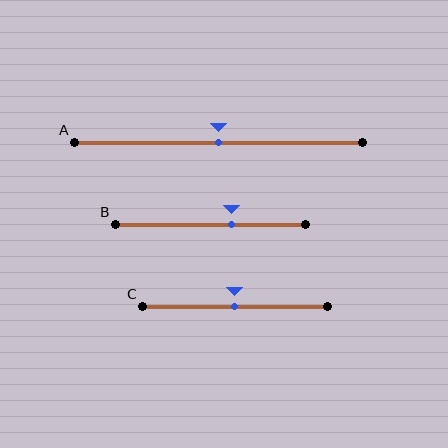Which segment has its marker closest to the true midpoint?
Segment A has its marker closest to the true midpoint.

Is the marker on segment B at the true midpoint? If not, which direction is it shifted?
No, the marker on segment B is shifted to the right by about 11% of the segment length.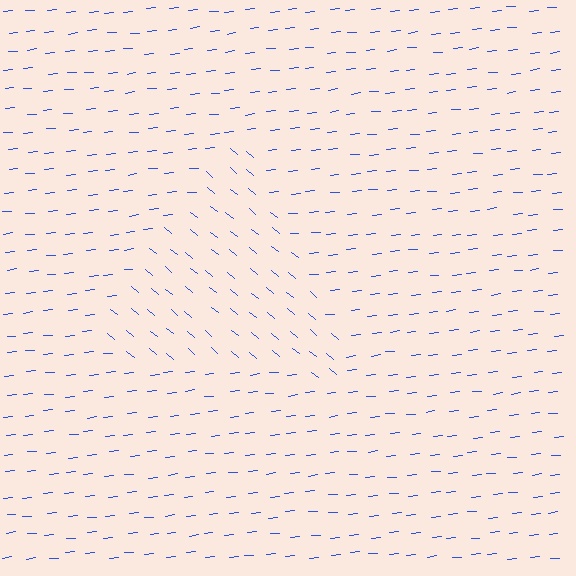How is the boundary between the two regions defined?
The boundary is defined purely by a change in line orientation (approximately 45 degrees difference). All lines are the same color and thickness.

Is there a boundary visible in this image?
Yes, there is a texture boundary formed by a change in line orientation.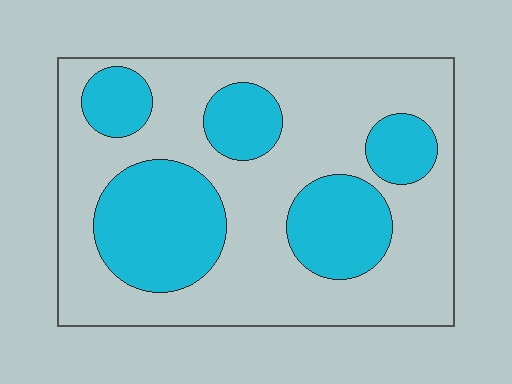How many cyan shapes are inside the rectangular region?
5.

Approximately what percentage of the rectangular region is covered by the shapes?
Approximately 35%.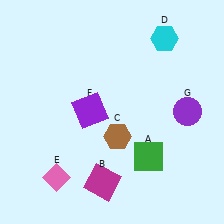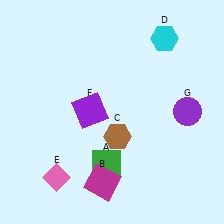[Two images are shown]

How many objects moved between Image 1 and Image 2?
1 object moved between the two images.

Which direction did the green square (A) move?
The green square (A) moved left.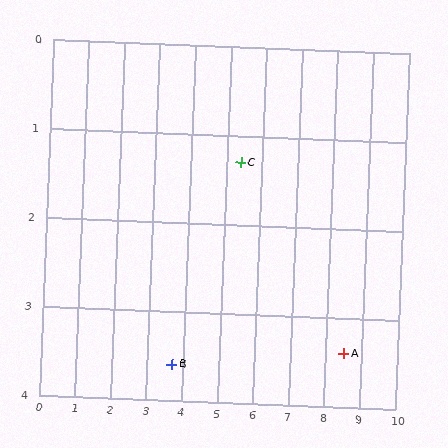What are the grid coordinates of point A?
Point A is at approximately (8.5, 3.4).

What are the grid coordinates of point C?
Point C is at approximately (5.4, 1.3).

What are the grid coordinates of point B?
Point B is at approximately (3.7, 3.6).